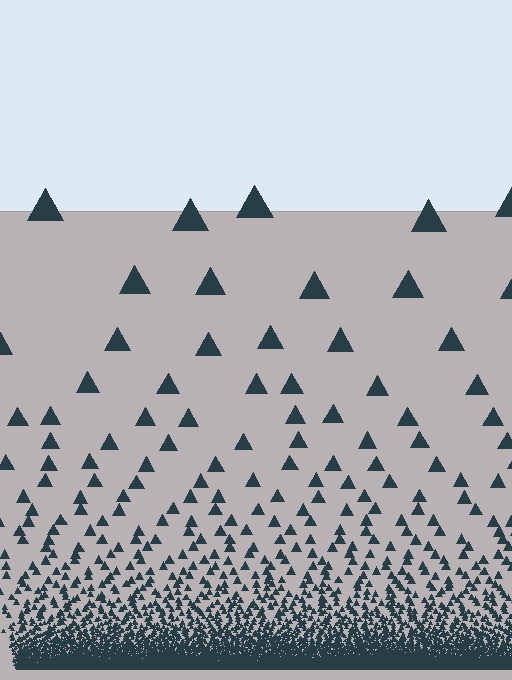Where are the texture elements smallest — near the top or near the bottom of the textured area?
Near the bottom.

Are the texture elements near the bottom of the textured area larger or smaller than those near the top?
Smaller. The gradient is inverted — elements near the bottom are smaller and denser.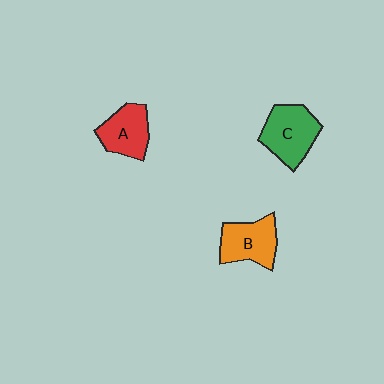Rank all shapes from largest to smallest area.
From largest to smallest: C (green), B (orange), A (red).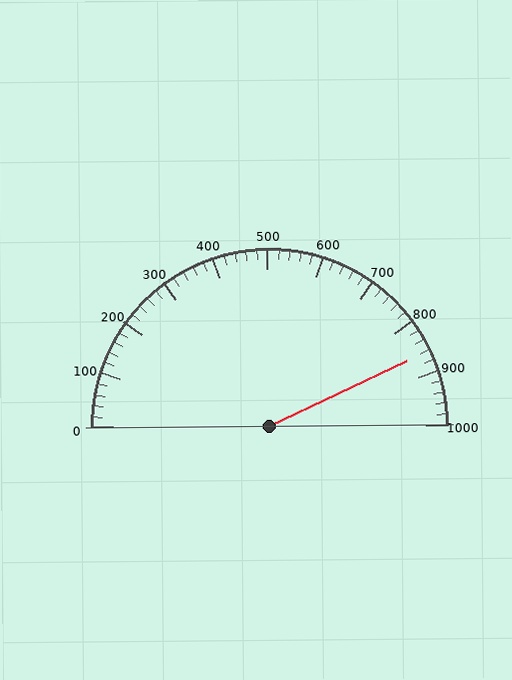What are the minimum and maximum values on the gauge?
The gauge ranges from 0 to 1000.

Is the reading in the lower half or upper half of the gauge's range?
The reading is in the upper half of the range (0 to 1000).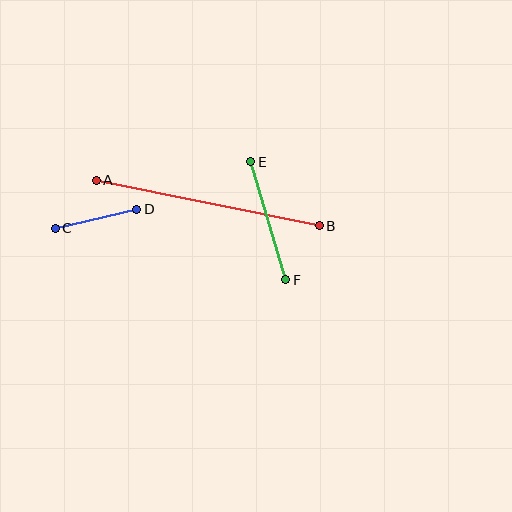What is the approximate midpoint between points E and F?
The midpoint is at approximately (268, 221) pixels.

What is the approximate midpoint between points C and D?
The midpoint is at approximately (96, 219) pixels.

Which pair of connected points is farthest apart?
Points A and B are farthest apart.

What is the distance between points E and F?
The distance is approximately 123 pixels.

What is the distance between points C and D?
The distance is approximately 84 pixels.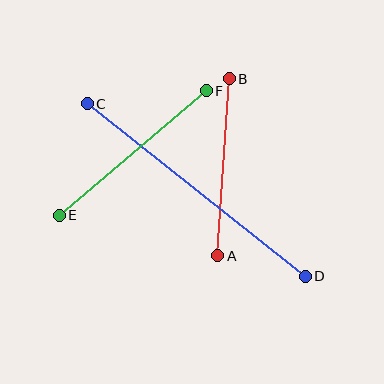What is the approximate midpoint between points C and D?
The midpoint is at approximately (196, 190) pixels.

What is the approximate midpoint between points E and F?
The midpoint is at approximately (133, 153) pixels.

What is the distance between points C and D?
The distance is approximately 278 pixels.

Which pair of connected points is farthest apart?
Points C and D are farthest apart.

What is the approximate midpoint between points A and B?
The midpoint is at approximately (224, 167) pixels.